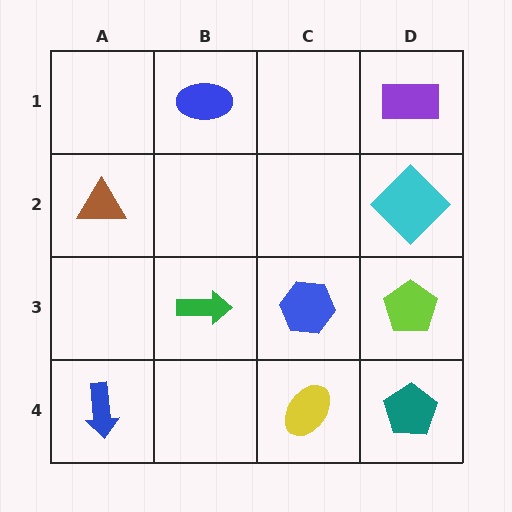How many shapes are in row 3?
3 shapes.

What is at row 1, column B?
A blue ellipse.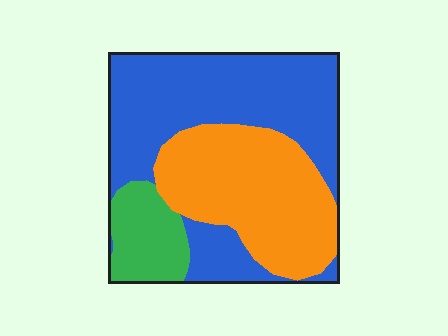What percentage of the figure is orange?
Orange takes up about three eighths (3/8) of the figure.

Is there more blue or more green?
Blue.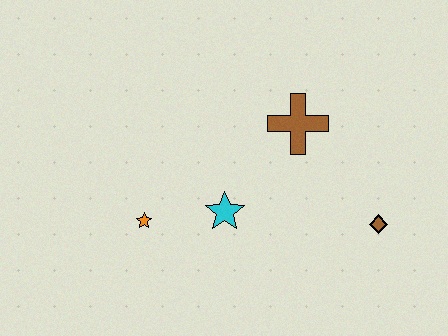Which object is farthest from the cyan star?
The brown diamond is farthest from the cyan star.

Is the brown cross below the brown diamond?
No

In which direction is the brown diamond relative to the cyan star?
The brown diamond is to the right of the cyan star.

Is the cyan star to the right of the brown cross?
No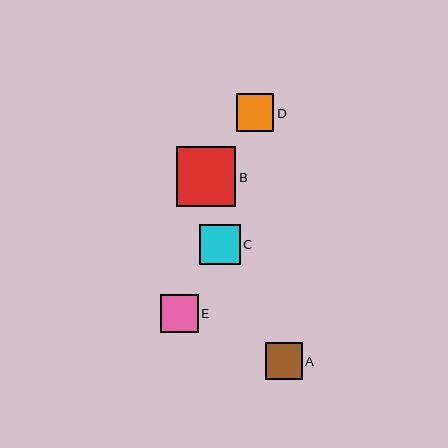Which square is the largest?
Square B is the largest with a size of approximately 60 pixels.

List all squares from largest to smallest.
From largest to smallest: B, C, D, E, A.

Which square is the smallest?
Square A is the smallest with a size of approximately 37 pixels.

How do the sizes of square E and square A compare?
Square E and square A are approximately the same size.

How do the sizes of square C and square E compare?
Square C and square E are approximately the same size.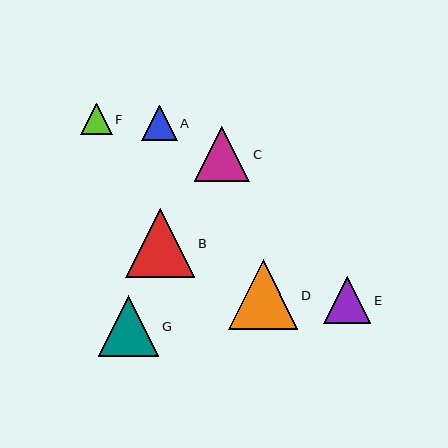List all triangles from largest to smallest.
From largest to smallest: D, B, G, C, E, A, F.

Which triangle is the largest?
Triangle D is the largest with a size of approximately 70 pixels.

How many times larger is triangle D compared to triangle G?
Triangle D is approximately 1.2 times the size of triangle G.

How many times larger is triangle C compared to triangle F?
Triangle C is approximately 1.8 times the size of triangle F.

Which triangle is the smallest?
Triangle F is the smallest with a size of approximately 31 pixels.